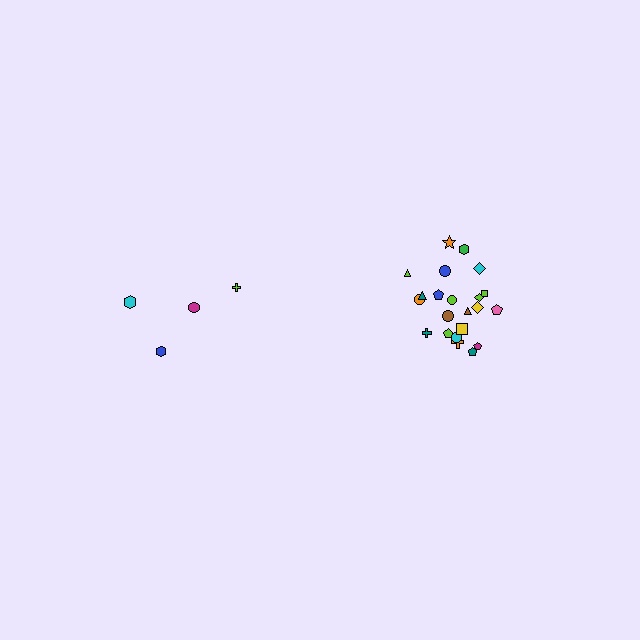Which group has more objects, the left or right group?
The right group.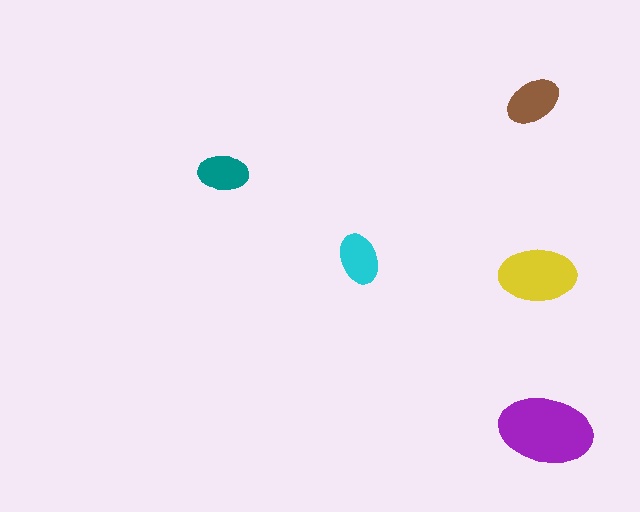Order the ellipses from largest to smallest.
the purple one, the yellow one, the brown one, the cyan one, the teal one.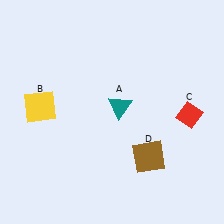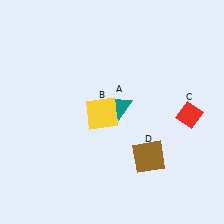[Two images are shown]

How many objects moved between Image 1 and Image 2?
1 object moved between the two images.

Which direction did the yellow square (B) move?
The yellow square (B) moved right.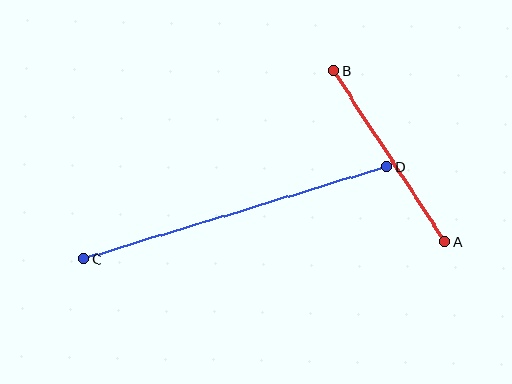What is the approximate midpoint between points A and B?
The midpoint is at approximately (390, 156) pixels.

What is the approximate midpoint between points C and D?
The midpoint is at approximately (235, 213) pixels.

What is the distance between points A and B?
The distance is approximately 204 pixels.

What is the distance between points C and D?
The distance is approximately 317 pixels.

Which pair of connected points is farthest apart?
Points C and D are farthest apart.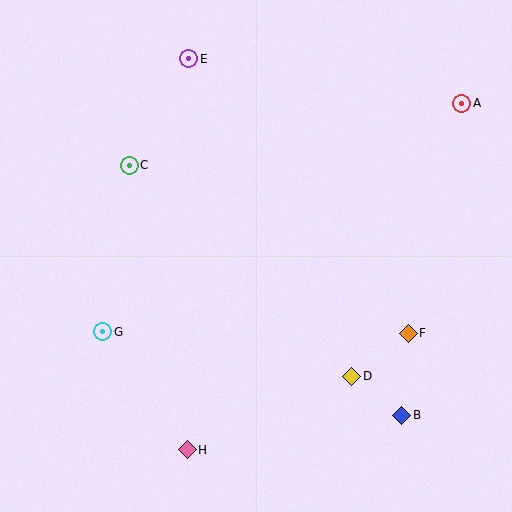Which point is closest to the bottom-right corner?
Point B is closest to the bottom-right corner.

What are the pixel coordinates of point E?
Point E is at (189, 59).